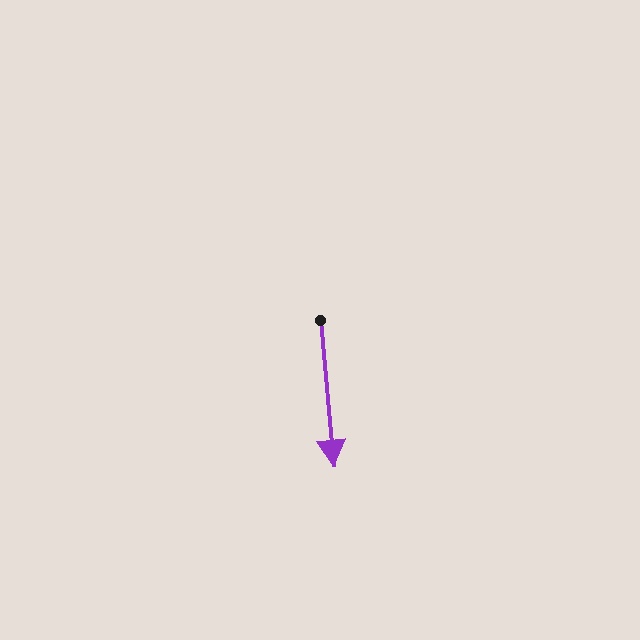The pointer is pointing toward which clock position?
Roughly 6 o'clock.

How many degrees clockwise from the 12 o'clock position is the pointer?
Approximately 175 degrees.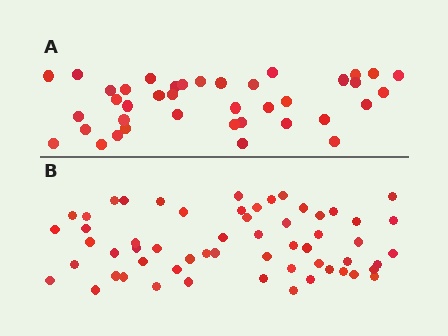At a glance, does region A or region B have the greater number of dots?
Region B (the bottom region) has more dots.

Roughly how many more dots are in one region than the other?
Region B has approximately 20 more dots than region A.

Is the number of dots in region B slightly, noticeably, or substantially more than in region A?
Region B has substantially more. The ratio is roughly 1.5 to 1.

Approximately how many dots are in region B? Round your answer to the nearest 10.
About 60 dots. (The exact count is 58, which rounds to 60.)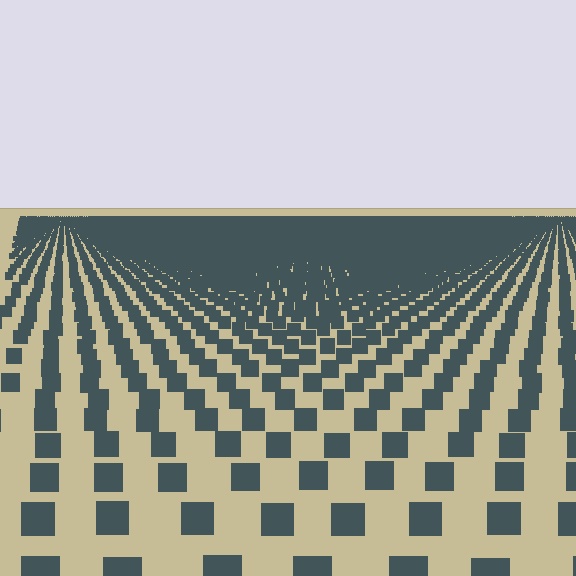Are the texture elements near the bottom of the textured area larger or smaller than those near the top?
Larger. Near the bottom, elements are closer to the viewer and appear at a bigger on-screen size.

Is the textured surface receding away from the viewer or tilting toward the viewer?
The surface is receding away from the viewer. Texture elements get smaller and denser toward the top.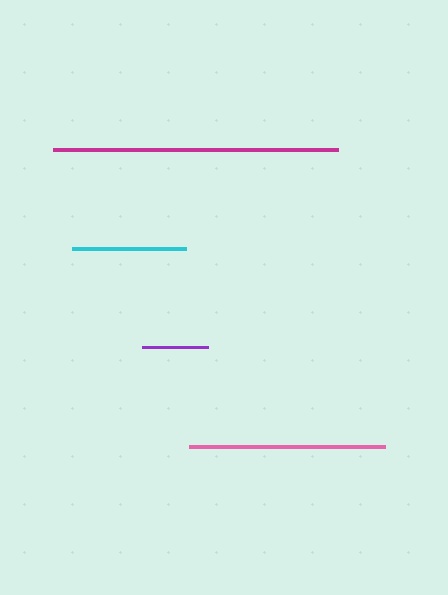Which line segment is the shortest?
The purple line is the shortest at approximately 66 pixels.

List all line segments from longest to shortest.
From longest to shortest: magenta, pink, cyan, purple.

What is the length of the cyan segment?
The cyan segment is approximately 114 pixels long.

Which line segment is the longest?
The magenta line is the longest at approximately 285 pixels.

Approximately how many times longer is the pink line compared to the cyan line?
The pink line is approximately 1.7 times the length of the cyan line.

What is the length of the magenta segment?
The magenta segment is approximately 285 pixels long.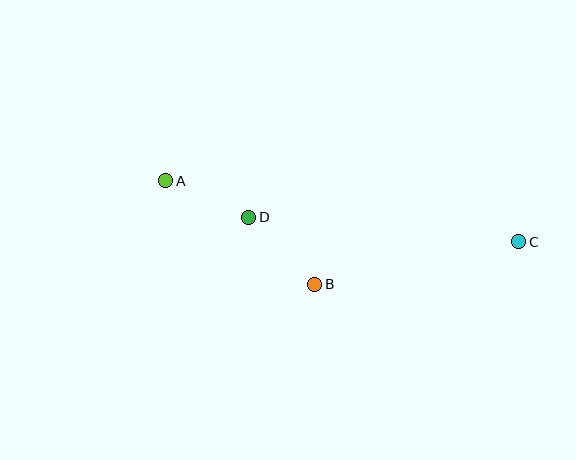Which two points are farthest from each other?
Points A and C are farthest from each other.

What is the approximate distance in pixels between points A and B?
The distance between A and B is approximately 181 pixels.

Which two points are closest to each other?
Points A and D are closest to each other.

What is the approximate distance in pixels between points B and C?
The distance between B and C is approximately 209 pixels.